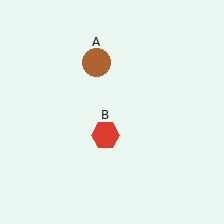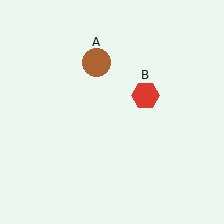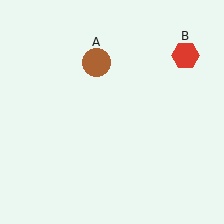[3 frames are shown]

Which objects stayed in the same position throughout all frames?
Brown circle (object A) remained stationary.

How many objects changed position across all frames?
1 object changed position: red hexagon (object B).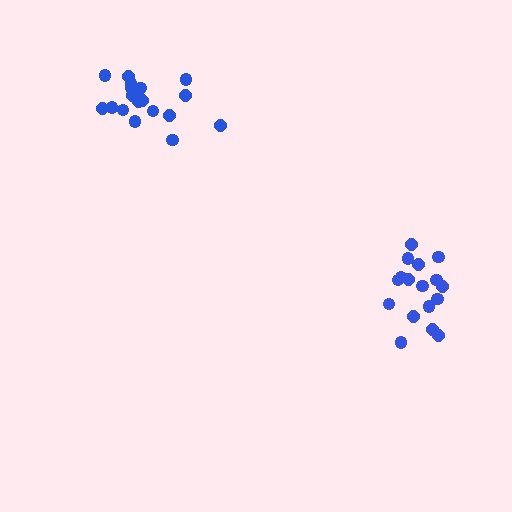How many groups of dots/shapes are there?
There are 2 groups.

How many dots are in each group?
Group 1: 17 dots, Group 2: 20 dots (37 total).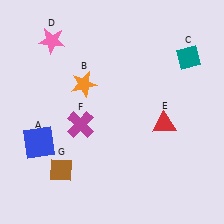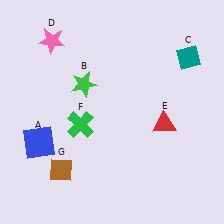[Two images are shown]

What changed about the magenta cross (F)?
In Image 1, F is magenta. In Image 2, it changed to green.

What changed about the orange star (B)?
In Image 1, B is orange. In Image 2, it changed to green.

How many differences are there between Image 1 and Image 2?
There are 2 differences between the two images.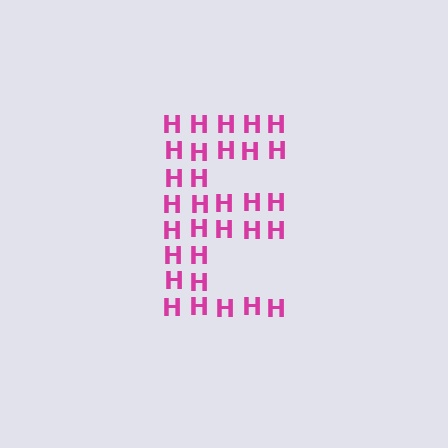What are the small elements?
The small elements are letter H's.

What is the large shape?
The large shape is the letter E.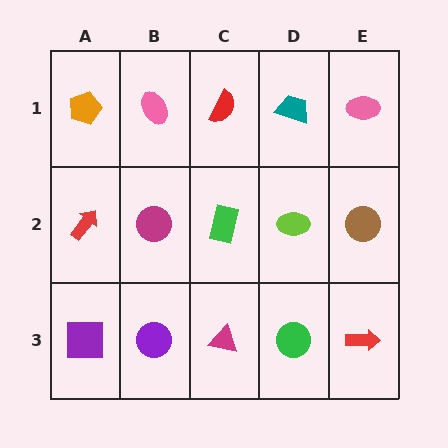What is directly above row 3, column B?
A magenta circle.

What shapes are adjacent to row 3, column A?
A red arrow (row 2, column A), a purple circle (row 3, column B).